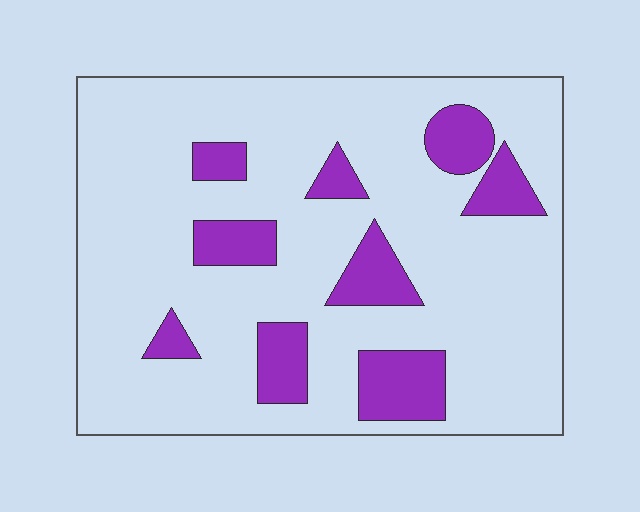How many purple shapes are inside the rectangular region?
9.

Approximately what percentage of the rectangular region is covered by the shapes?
Approximately 20%.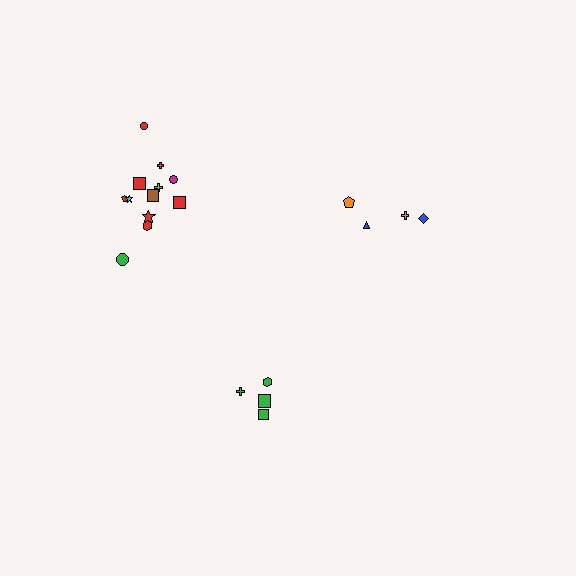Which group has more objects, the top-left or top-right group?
The top-left group.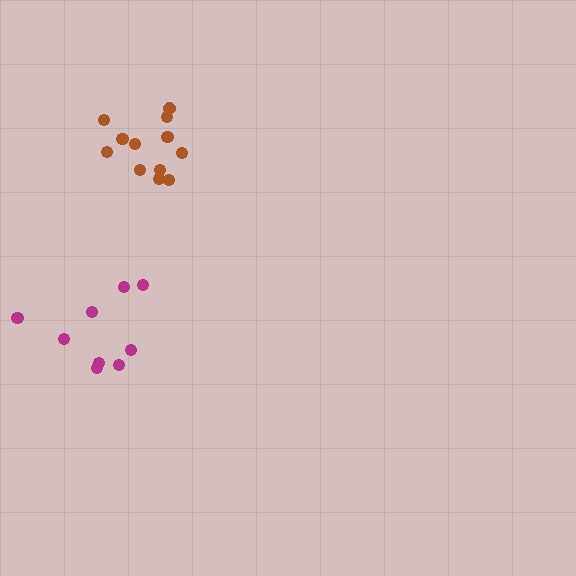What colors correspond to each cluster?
The clusters are colored: magenta, brown.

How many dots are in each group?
Group 1: 9 dots, Group 2: 12 dots (21 total).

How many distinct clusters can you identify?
There are 2 distinct clusters.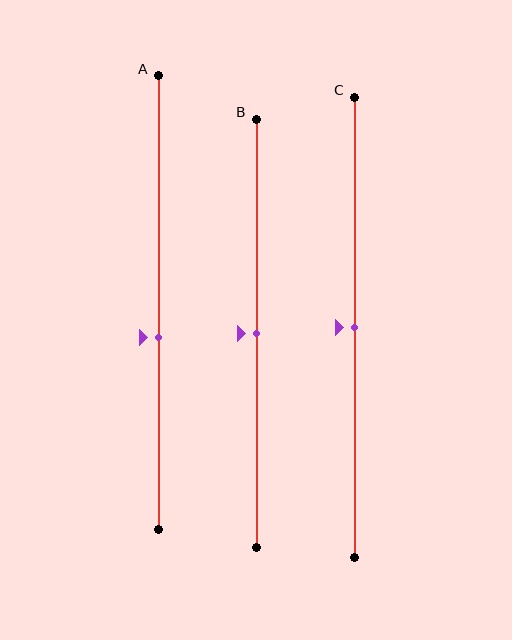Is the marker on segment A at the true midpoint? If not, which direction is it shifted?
No, the marker on segment A is shifted downward by about 8% of the segment length.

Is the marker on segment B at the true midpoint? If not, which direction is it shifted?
Yes, the marker on segment B is at the true midpoint.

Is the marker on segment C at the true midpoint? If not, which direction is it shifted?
Yes, the marker on segment C is at the true midpoint.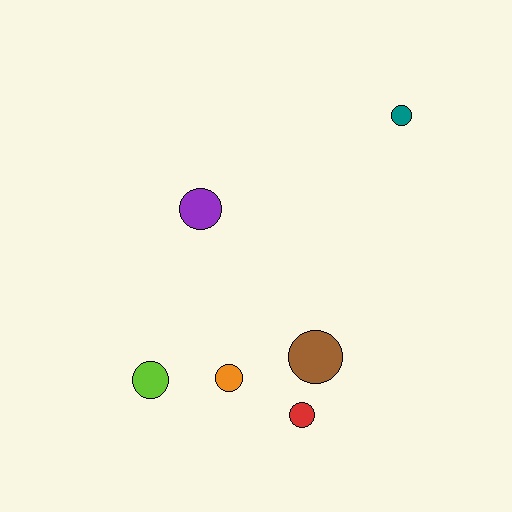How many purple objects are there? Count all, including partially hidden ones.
There is 1 purple object.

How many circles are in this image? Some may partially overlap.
There are 6 circles.